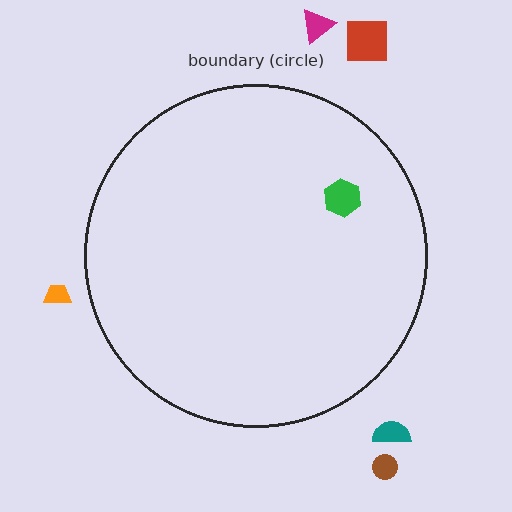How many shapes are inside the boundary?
1 inside, 5 outside.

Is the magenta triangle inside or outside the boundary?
Outside.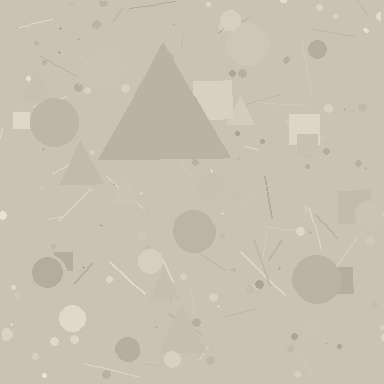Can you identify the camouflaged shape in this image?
The camouflaged shape is a triangle.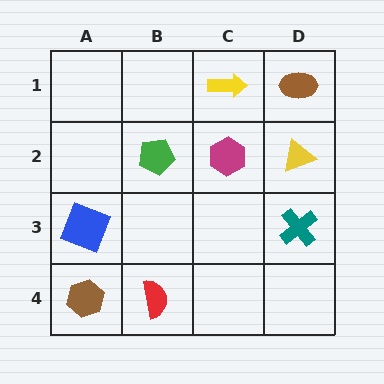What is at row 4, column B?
A red semicircle.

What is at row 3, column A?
A blue square.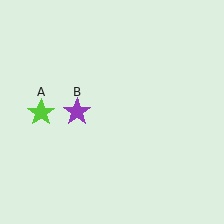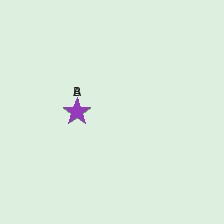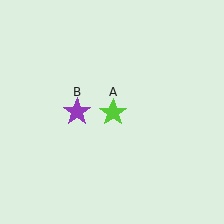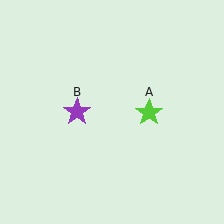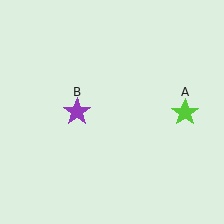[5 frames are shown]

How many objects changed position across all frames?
1 object changed position: lime star (object A).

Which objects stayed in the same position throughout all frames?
Purple star (object B) remained stationary.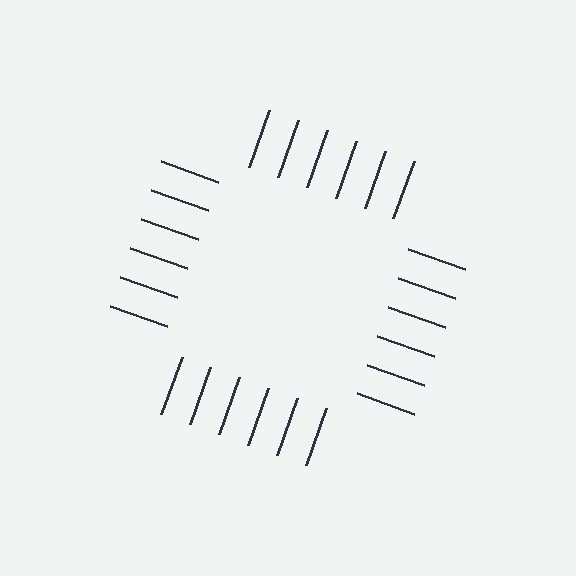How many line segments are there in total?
24 — 6 along each of the 4 edges.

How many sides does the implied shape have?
4 sides — the line-ends trace a square.